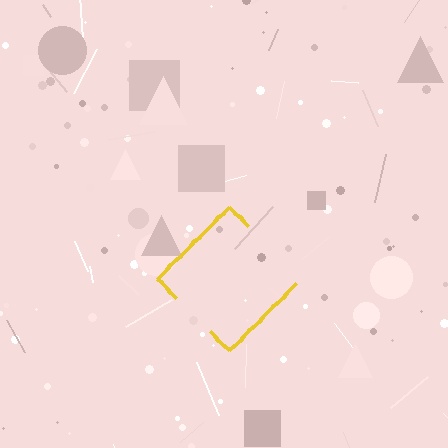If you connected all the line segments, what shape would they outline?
They would outline a diamond.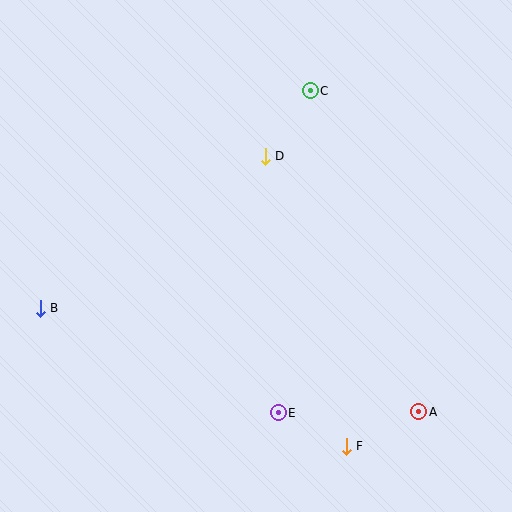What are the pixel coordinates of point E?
Point E is at (278, 413).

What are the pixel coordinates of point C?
Point C is at (310, 91).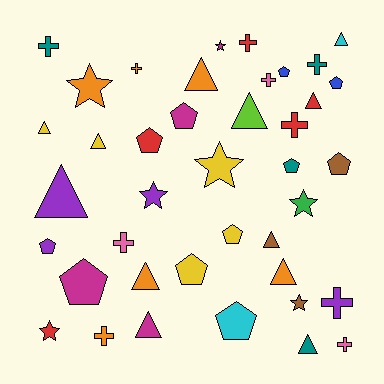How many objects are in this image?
There are 40 objects.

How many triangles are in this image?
There are 12 triangles.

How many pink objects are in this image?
There are 3 pink objects.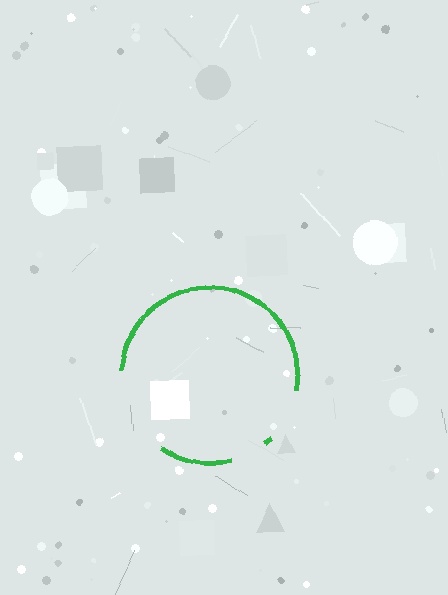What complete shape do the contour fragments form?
The contour fragments form a circle.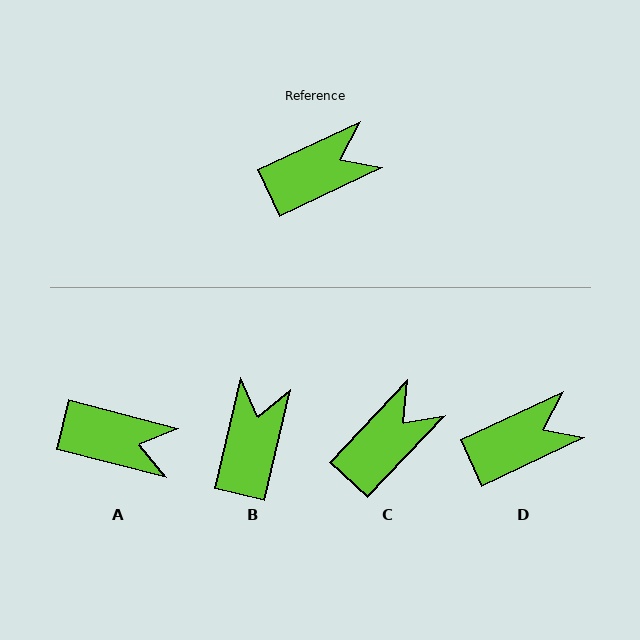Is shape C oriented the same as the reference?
No, it is off by about 21 degrees.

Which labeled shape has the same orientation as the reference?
D.